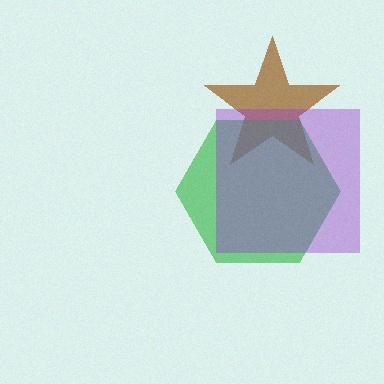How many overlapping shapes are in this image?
There are 3 overlapping shapes in the image.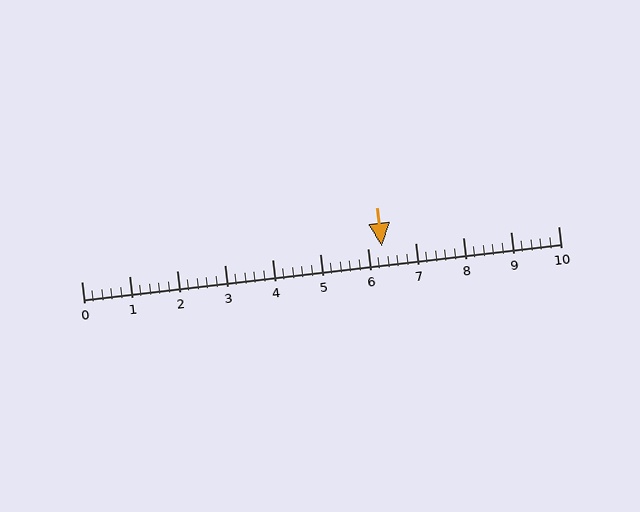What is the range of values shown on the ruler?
The ruler shows values from 0 to 10.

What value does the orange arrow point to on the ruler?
The orange arrow points to approximately 6.3.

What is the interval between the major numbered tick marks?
The major tick marks are spaced 1 units apart.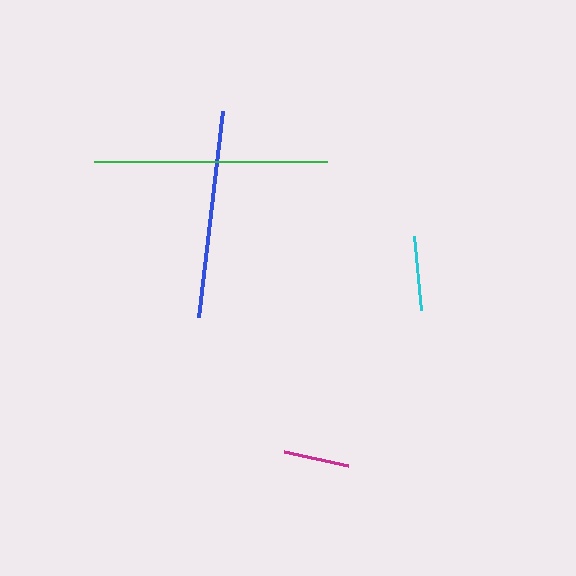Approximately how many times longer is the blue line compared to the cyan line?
The blue line is approximately 2.8 times the length of the cyan line.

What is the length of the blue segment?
The blue segment is approximately 207 pixels long.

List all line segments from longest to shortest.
From longest to shortest: green, blue, cyan, magenta.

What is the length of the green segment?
The green segment is approximately 234 pixels long.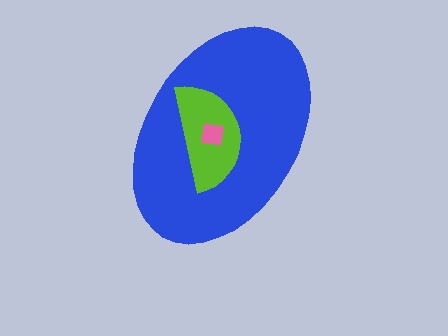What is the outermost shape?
The blue ellipse.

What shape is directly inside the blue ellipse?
The lime semicircle.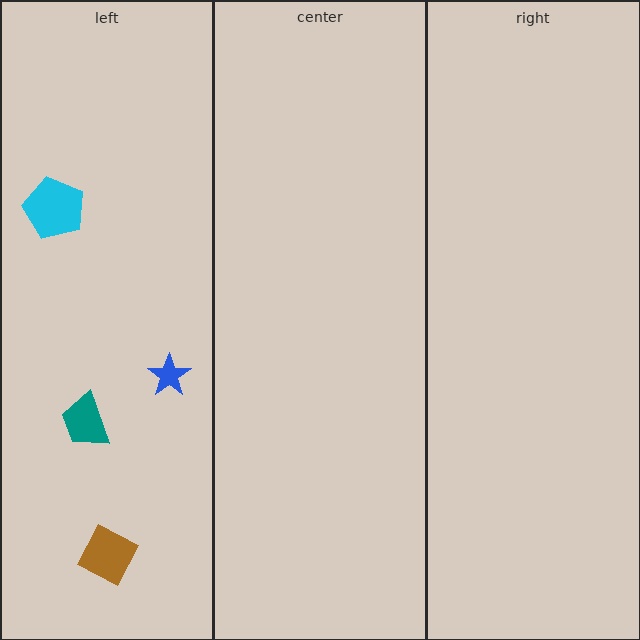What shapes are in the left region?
The cyan pentagon, the brown square, the blue star, the teal trapezoid.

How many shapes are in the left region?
4.